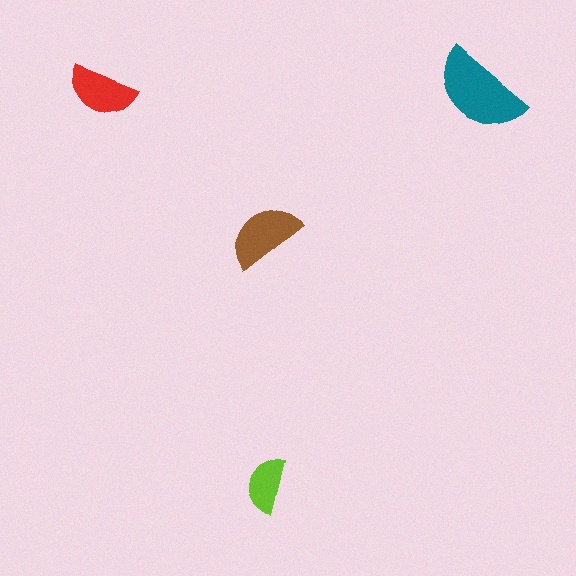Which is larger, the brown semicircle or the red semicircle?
The brown one.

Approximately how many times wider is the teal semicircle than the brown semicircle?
About 1.5 times wider.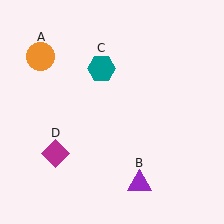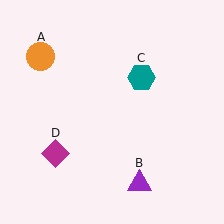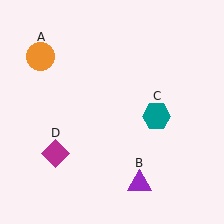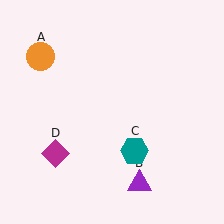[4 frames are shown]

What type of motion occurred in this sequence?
The teal hexagon (object C) rotated clockwise around the center of the scene.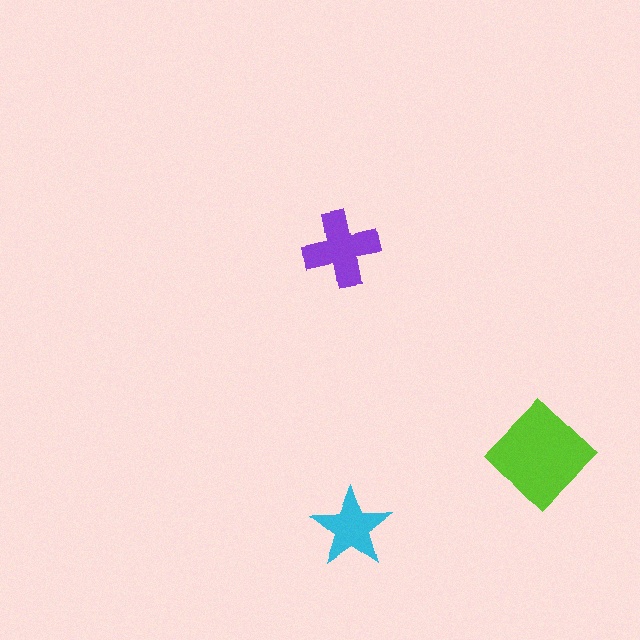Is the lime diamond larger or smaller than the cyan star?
Larger.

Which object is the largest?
The lime diamond.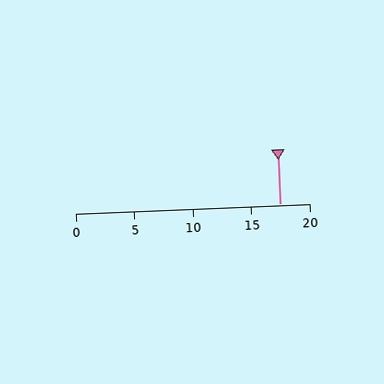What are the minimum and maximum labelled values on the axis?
The axis runs from 0 to 20.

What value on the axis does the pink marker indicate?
The marker indicates approximately 17.5.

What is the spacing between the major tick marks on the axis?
The major ticks are spaced 5 apart.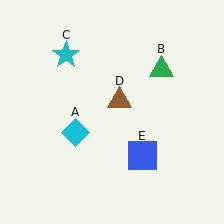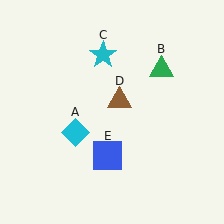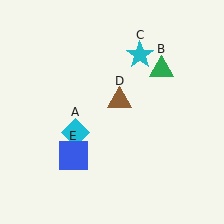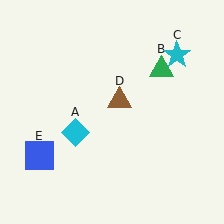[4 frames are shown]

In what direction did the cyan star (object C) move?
The cyan star (object C) moved right.